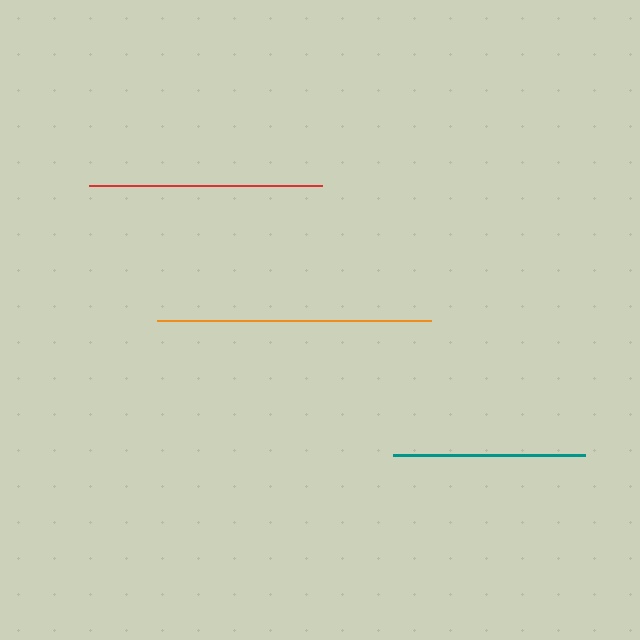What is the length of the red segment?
The red segment is approximately 233 pixels long.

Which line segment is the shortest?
The teal line is the shortest at approximately 191 pixels.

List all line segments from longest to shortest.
From longest to shortest: orange, red, teal.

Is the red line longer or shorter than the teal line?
The red line is longer than the teal line.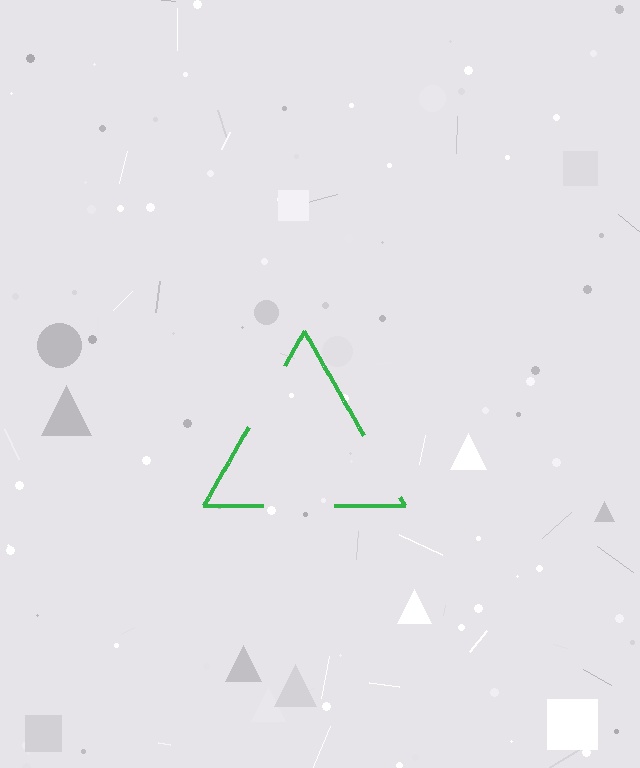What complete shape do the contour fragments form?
The contour fragments form a triangle.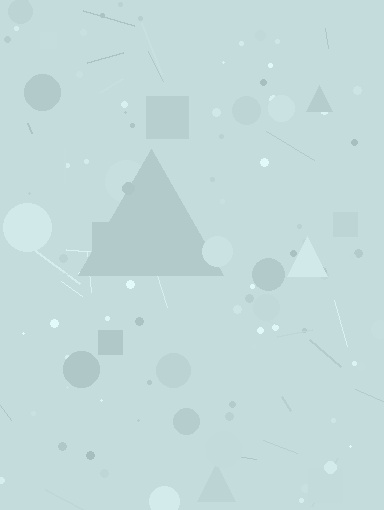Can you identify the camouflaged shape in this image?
The camouflaged shape is a triangle.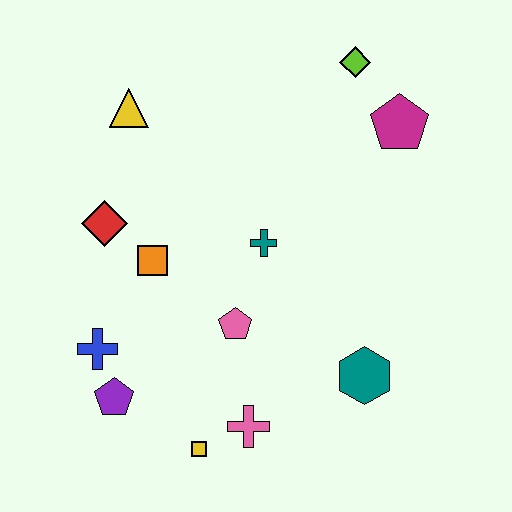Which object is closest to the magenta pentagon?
The lime diamond is closest to the magenta pentagon.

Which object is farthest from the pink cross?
The lime diamond is farthest from the pink cross.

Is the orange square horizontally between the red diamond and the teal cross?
Yes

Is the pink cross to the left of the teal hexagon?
Yes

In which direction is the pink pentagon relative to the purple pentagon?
The pink pentagon is to the right of the purple pentagon.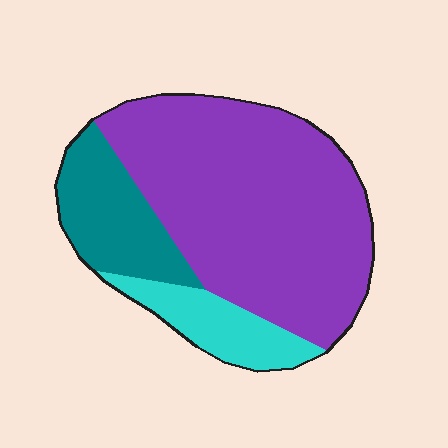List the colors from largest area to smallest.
From largest to smallest: purple, teal, cyan.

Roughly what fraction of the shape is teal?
Teal covers about 20% of the shape.